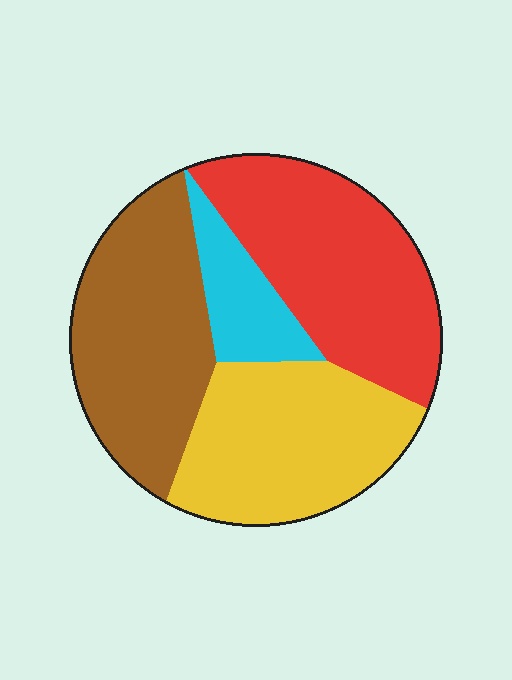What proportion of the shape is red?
Red takes up between a sixth and a third of the shape.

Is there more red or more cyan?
Red.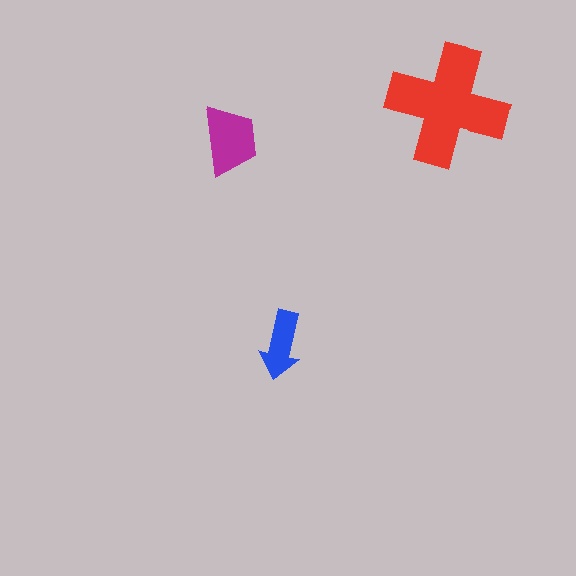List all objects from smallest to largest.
The blue arrow, the magenta trapezoid, the red cross.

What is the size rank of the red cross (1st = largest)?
1st.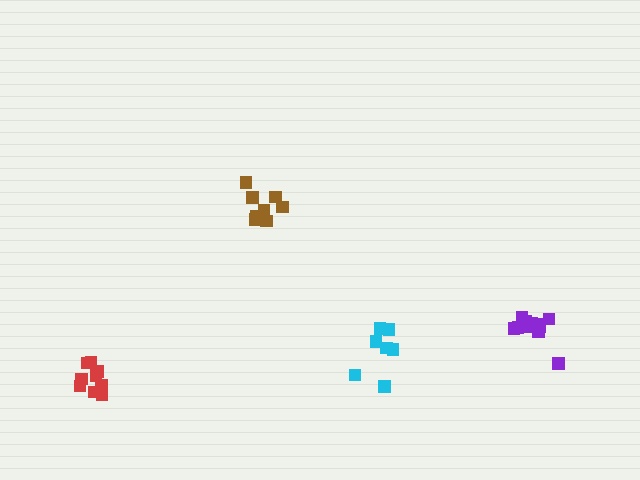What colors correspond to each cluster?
The clusters are colored: cyan, red, brown, purple.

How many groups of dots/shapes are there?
There are 4 groups.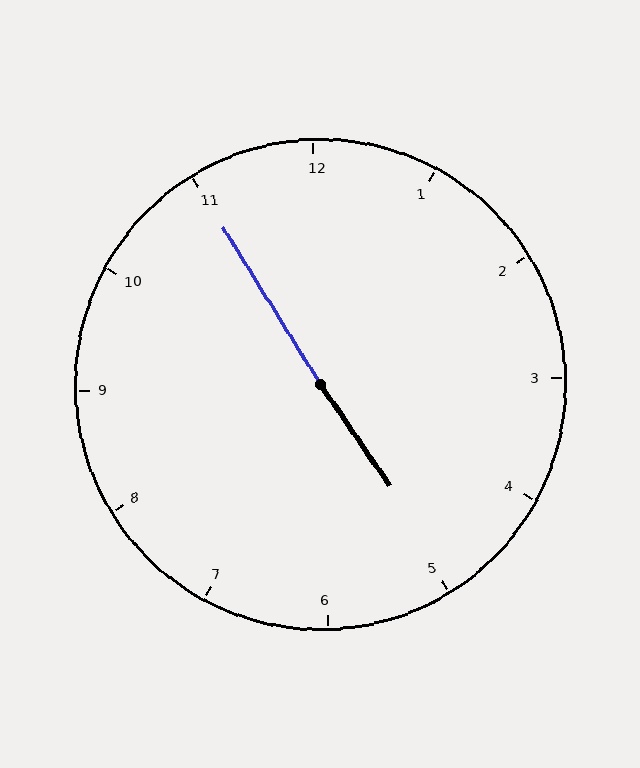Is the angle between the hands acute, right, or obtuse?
It is obtuse.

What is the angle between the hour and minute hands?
Approximately 178 degrees.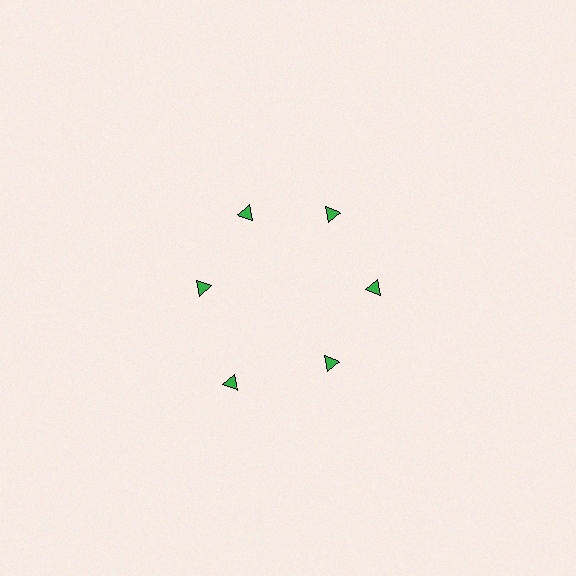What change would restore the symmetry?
The symmetry would be restored by moving it inward, back onto the ring so that all 6 triangles sit at equal angles and equal distance from the center.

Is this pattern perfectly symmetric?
No. The 6 green triangles are arranged in a ring, but one element near the 7 o'clock position is pushed outward from the center, breaking the 6-fold rotational symmetry.